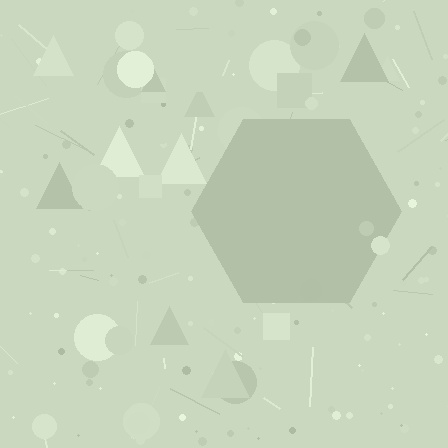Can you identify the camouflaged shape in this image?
The camouflaged shape is a hexagon.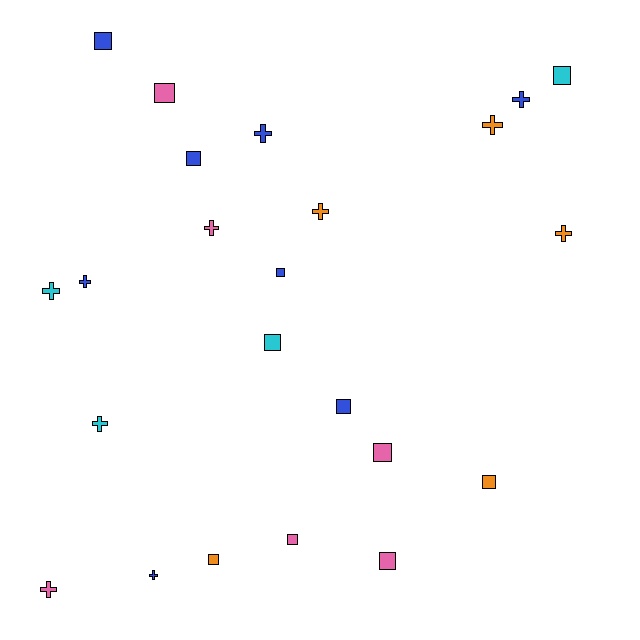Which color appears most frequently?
Blue, with 8 objects.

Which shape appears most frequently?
Square, with 12 objects.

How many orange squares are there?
There are 2 orange squares.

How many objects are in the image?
There are 23 objects.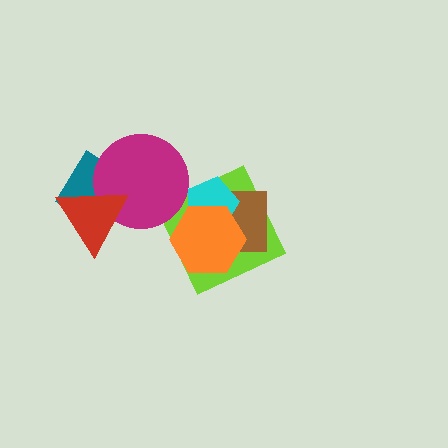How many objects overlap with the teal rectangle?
2 objects overlap with the teal rectangle.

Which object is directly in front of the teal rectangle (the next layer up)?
The magenta circle is directly in front of the teal rectangle.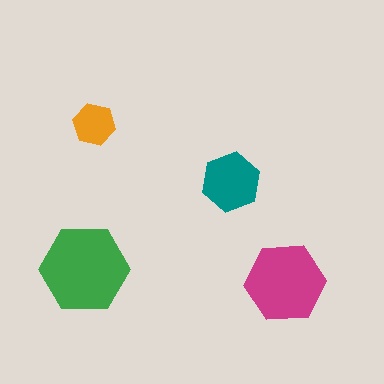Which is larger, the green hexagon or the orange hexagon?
The green one.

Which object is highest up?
The orange hexagon is topmost.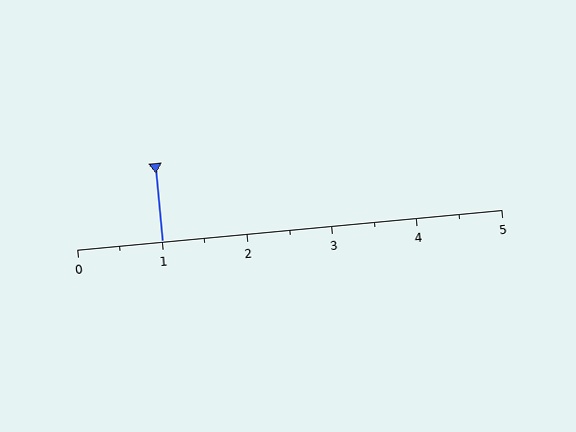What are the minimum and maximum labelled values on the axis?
The axis runs from 0 to 5.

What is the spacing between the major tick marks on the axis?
The major ticks are spaced 1 apart.